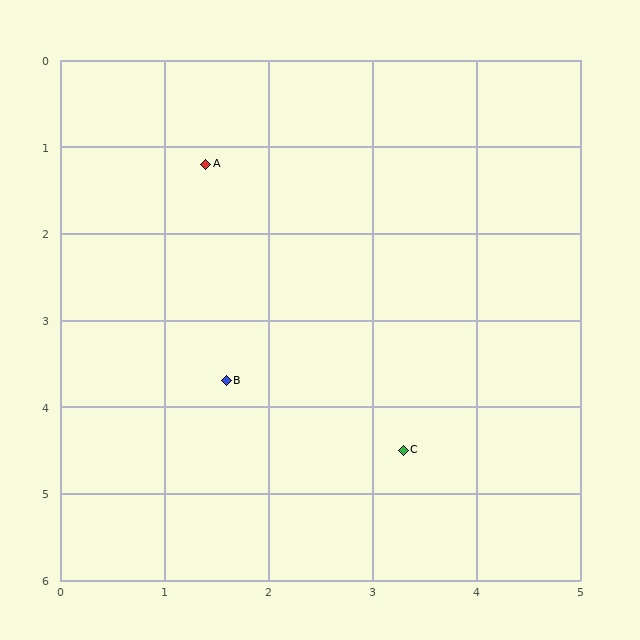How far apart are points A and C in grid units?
Points A and C are about 3.8 grid units apart.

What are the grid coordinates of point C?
Point C is at approximately (3.3, 4.5).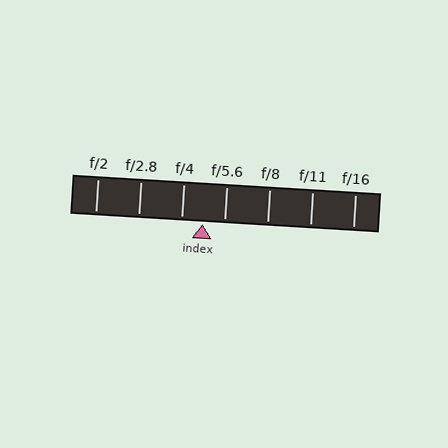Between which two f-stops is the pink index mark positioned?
The index mark is between f/4 and f/5.6.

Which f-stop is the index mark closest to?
The index mark is closest to f/4.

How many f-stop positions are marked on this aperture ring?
There are 7 f-stop positions marked.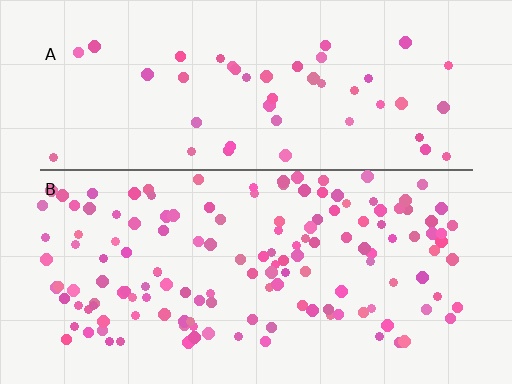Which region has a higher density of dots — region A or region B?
B (the bottom).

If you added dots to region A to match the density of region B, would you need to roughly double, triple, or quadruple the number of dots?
Approximately triple.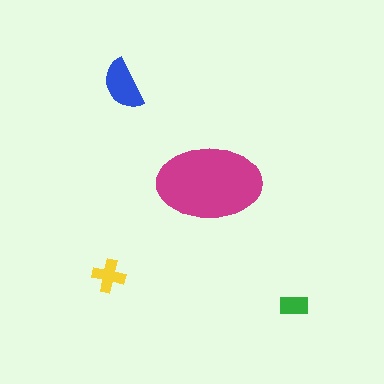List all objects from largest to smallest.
The magenta ellipse, the blue semicircle, the yellow cross, the green rectangle.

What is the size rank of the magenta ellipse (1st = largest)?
1st.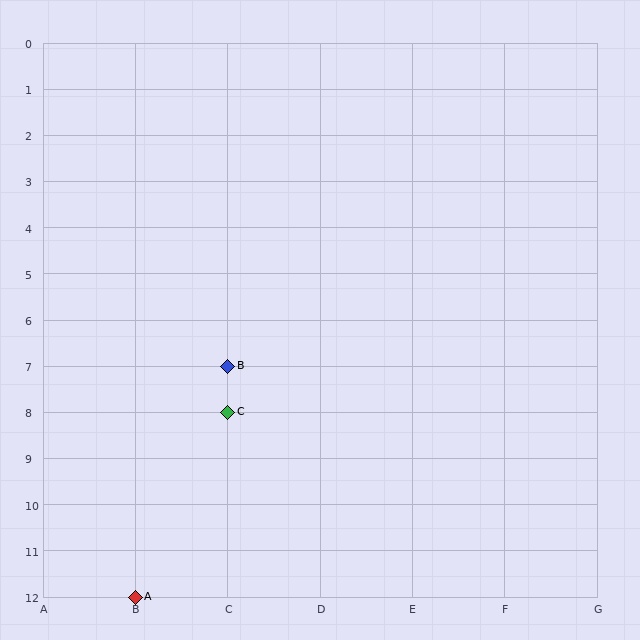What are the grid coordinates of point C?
Point C is at grid coordinates (C, 8).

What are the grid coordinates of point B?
Point B is at grid coordinates (C, 7).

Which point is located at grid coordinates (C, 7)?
Point B is at (C, 7).